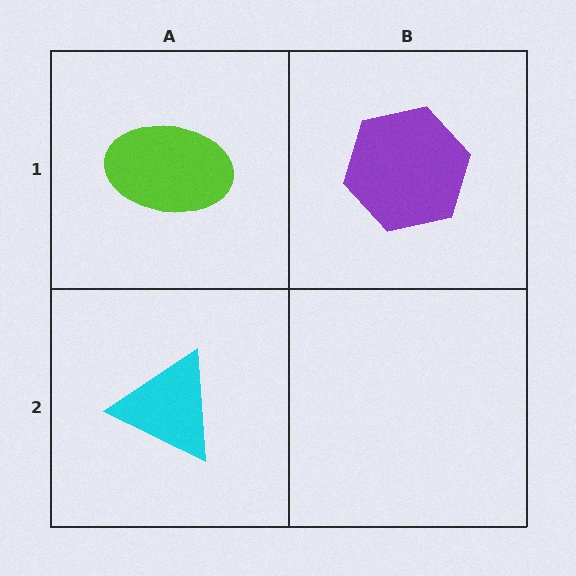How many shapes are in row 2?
1 shape.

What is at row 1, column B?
A purple hexagon.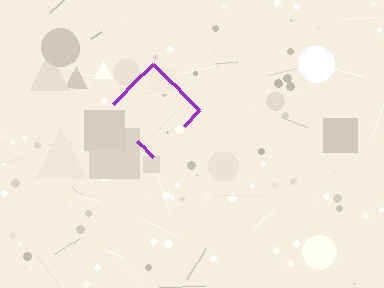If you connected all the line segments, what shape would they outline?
They would outline a diamond.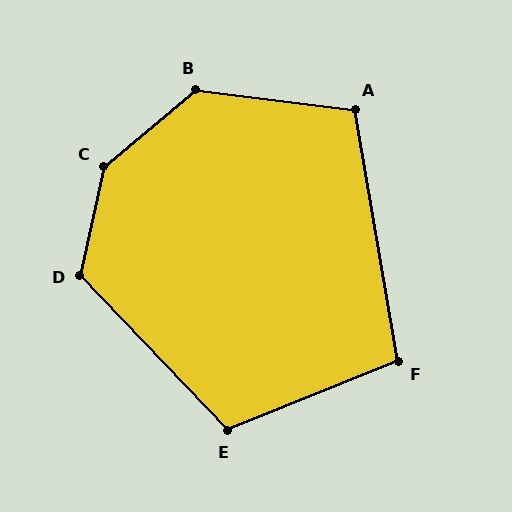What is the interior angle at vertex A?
Approximately 107 degrees (obtuse).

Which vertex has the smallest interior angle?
F, at approximately 103 degrees.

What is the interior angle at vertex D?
Approximately 124 degrees (obtuse).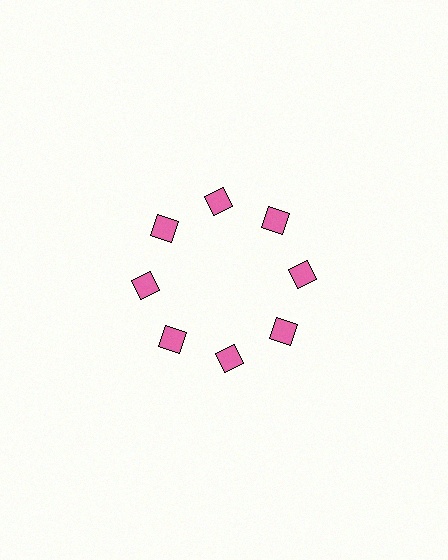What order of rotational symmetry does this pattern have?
This pattern has 8-fold rotational symmetry.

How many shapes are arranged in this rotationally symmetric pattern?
There are 8 shapes, arranged in 8 groups of 1.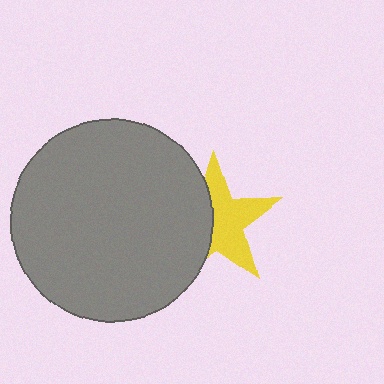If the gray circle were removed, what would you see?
You would see the complete yellow star.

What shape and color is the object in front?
The object in front is a gray circle.